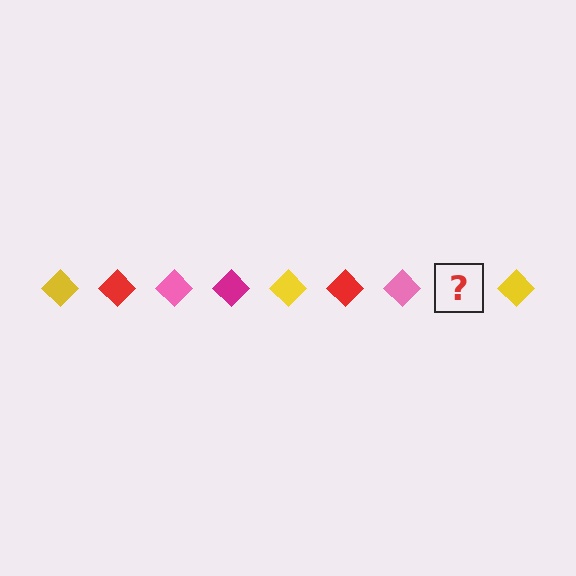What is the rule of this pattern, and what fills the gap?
The rule is that the pattern cycles through yellow, red, pink, magenta diamonds. The gap should be filled with a magenta diamond.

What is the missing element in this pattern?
The missing element is a magenta diamond.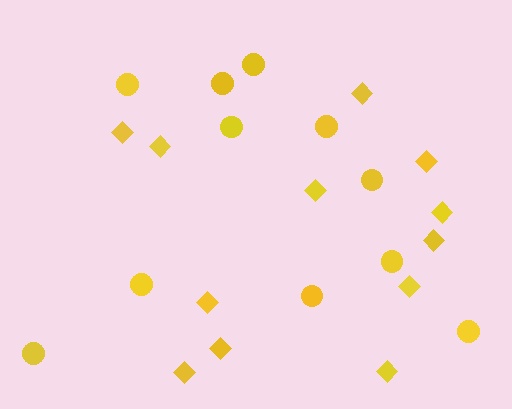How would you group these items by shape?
There are 2 groups: one group of circles (11) and one group of diamonds (12).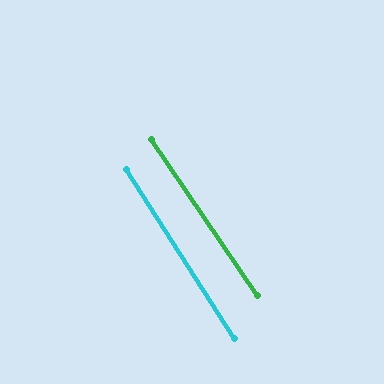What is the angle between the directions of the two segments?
Approximately 2 degrees.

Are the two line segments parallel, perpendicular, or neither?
Parallel — their directions differ by only 1.8°.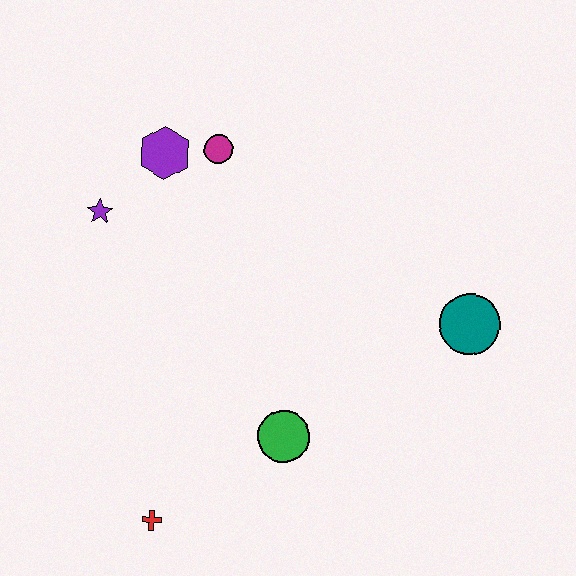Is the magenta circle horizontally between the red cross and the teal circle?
Yes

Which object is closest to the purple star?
The purple hexagon is closest to the purple star.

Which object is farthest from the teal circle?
The purple star is farthest from the teal circle.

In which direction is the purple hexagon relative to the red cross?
The purple hexagon is above the red cross.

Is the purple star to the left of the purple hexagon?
Yes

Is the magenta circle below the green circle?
No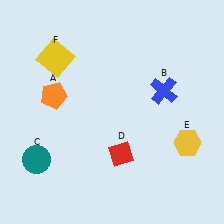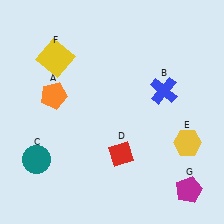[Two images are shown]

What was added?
A magenta pentagon (G) was added in Image 2.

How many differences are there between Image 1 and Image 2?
There is 1 difference between the two images.